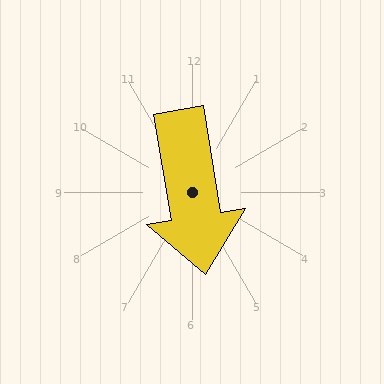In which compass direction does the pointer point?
South.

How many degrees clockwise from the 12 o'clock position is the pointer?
Approximately 171 degrees.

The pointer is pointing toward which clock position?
Roughly 6 o'clock.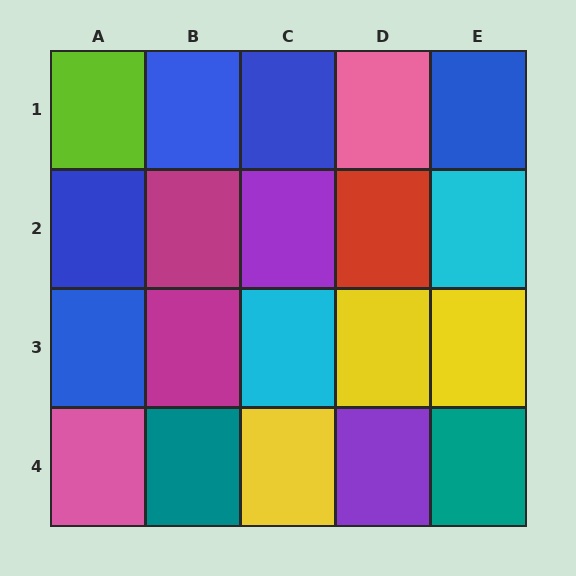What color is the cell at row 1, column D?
Pink.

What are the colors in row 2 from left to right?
Blue, magenta, purple, red, cyan.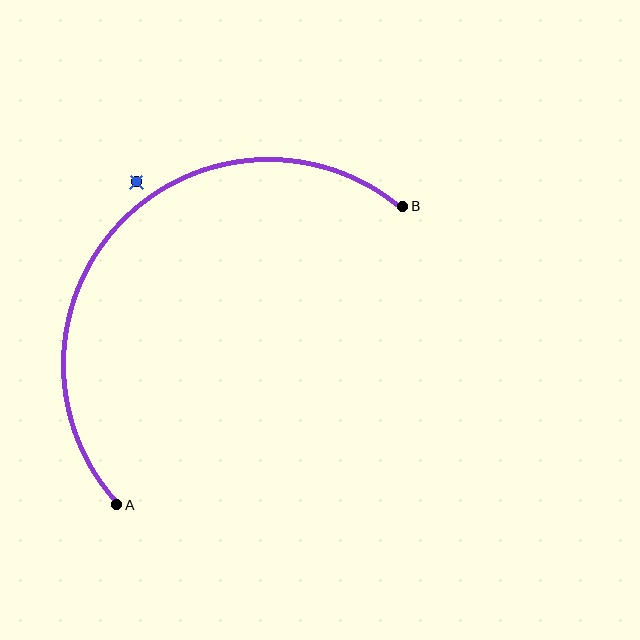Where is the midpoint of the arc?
The arc midpoint is the point on the curve farthest from the straight line joining A and B. It sits above and to the left of that line.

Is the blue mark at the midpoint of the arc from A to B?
No — the blue mark does not lie on the arc at all. It sits slightly outside the curve.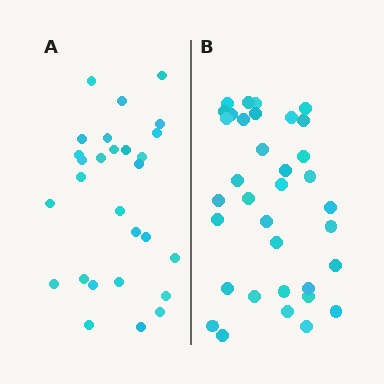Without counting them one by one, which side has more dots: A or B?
Region B (the right region) has more dots.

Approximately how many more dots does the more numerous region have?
Region B has roughly 8 or so more dots than region A.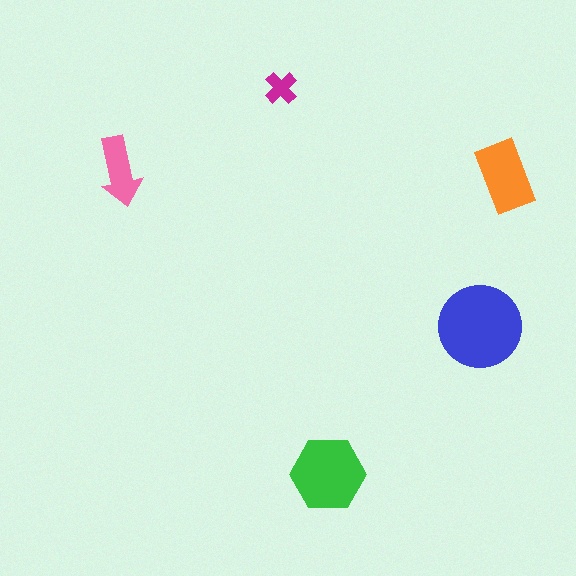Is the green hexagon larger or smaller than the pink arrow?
Larger.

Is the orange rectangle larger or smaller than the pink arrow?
Larger.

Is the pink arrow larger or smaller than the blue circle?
Smaller.